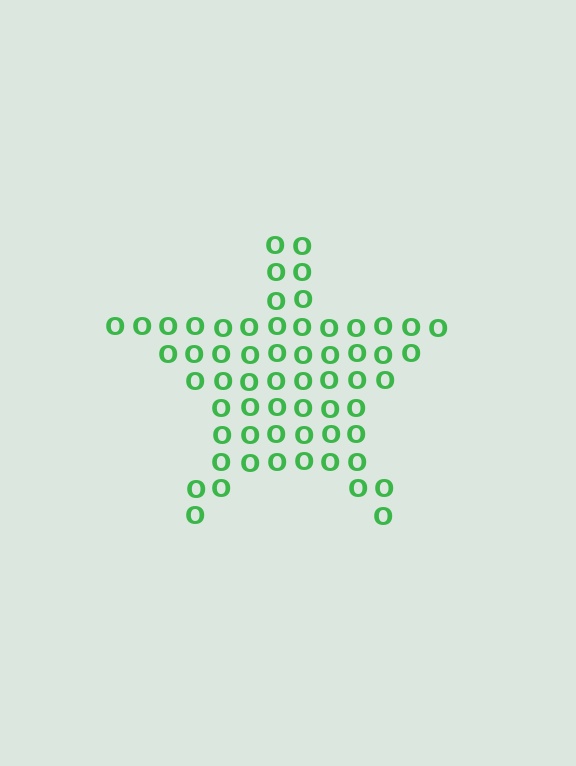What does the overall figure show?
The overall figure shows a star.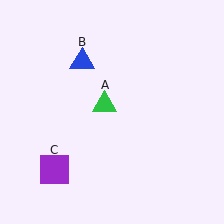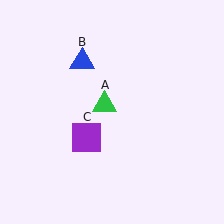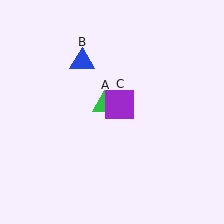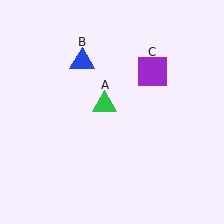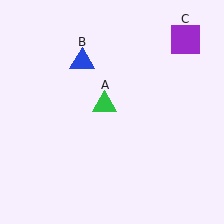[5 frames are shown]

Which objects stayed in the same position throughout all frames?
Green triangle (object A) and blue triangle (object B) remained stationary.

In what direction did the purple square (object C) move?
The purple square (object C) moved up and to the right.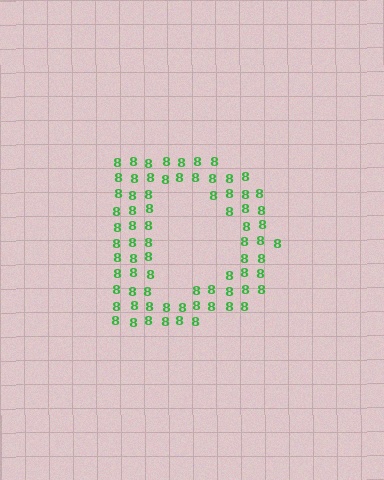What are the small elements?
The small elements are digit 8's.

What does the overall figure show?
The overall figure shows the letter D.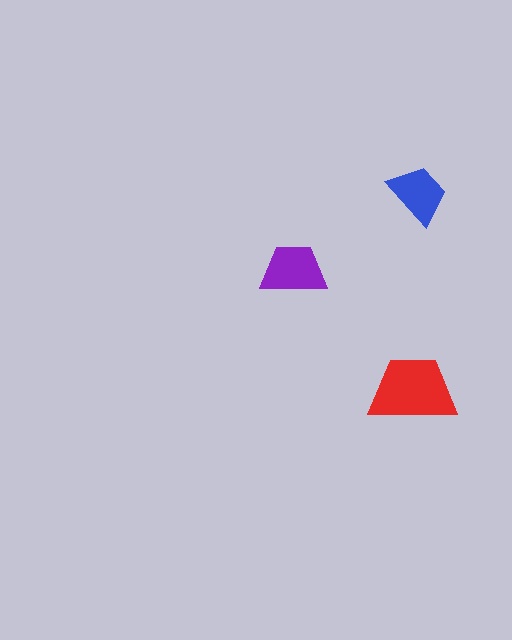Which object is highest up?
The blue trapezoid is topmost.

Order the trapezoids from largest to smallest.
the red one, the purple one, the blue one.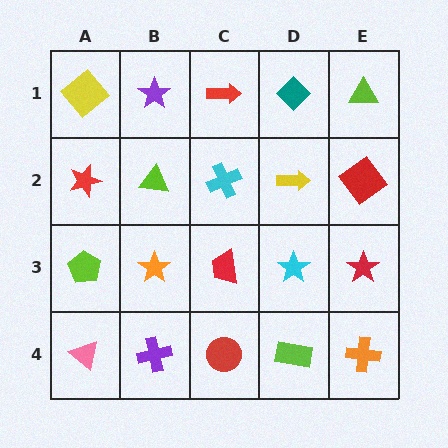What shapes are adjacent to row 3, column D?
A yellow arrow (row 2, column D), a lime rectangle (row 4, column D), a red trapezoid (row 3, column C), a red star (row 3, column E).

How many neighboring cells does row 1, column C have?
3.